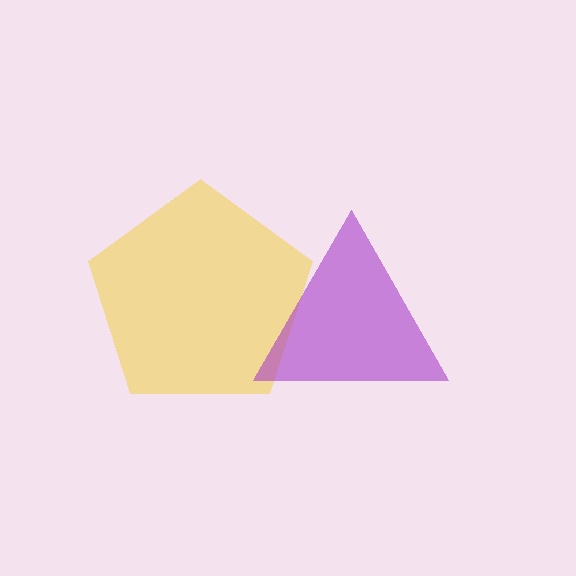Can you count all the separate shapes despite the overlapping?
Yes, there are 2 separate shapes.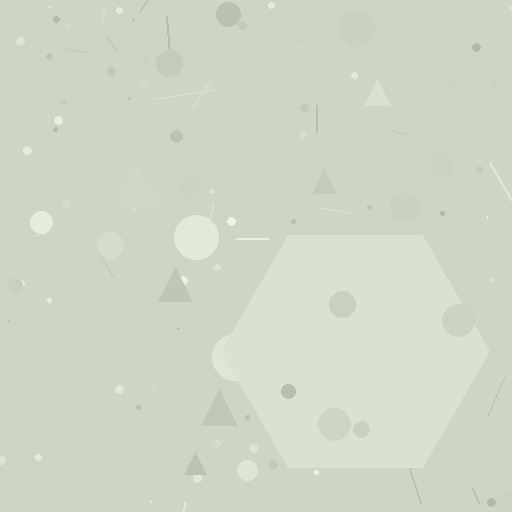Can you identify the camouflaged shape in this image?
The camouflaged shape is a hexagon.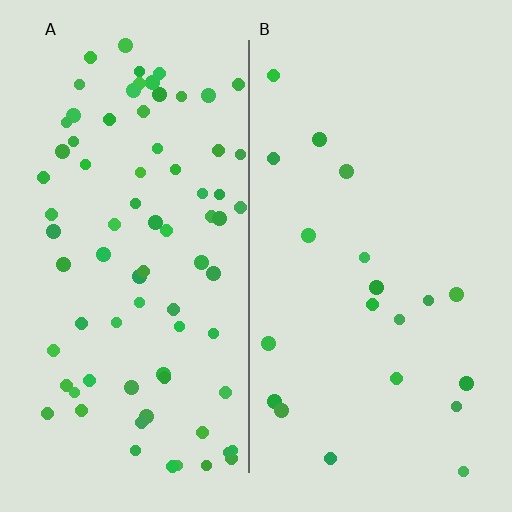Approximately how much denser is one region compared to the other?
Approximately 3.8× — region A over region B.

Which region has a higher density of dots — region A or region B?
A (the left).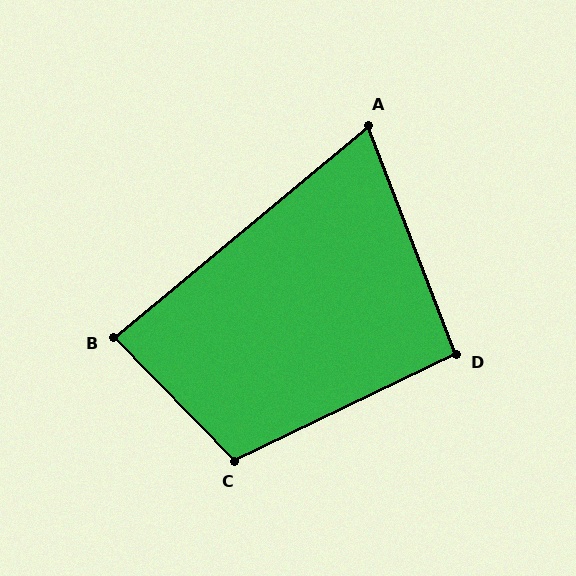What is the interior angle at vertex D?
Approximately 95 degrees (approximately right).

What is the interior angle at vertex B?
Approximately 85 degrees (approximately right).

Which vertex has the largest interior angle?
C, at approximately 109 degrees.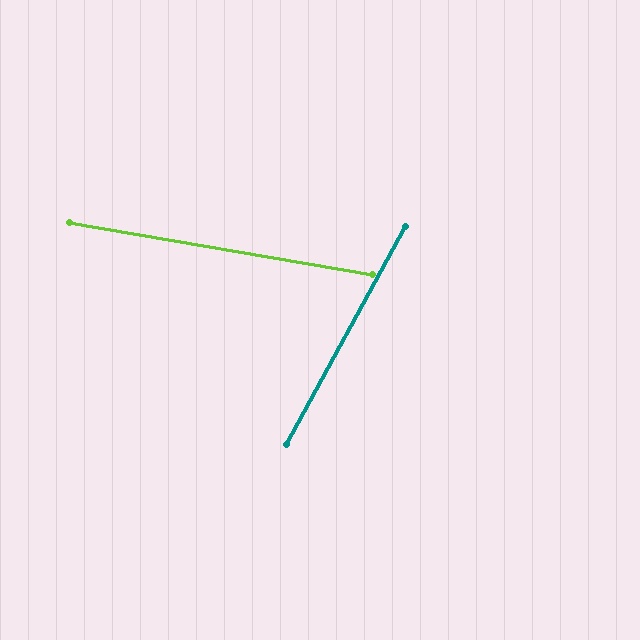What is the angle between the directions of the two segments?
Approximately 71 degrees.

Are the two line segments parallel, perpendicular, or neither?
Neither parallel nor perpendicular — they differ by about 71°.